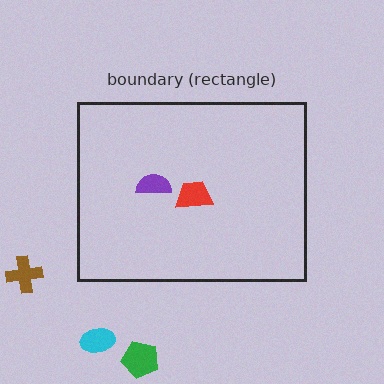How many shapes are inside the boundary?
2 inside, 3 outside.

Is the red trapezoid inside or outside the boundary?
Inside.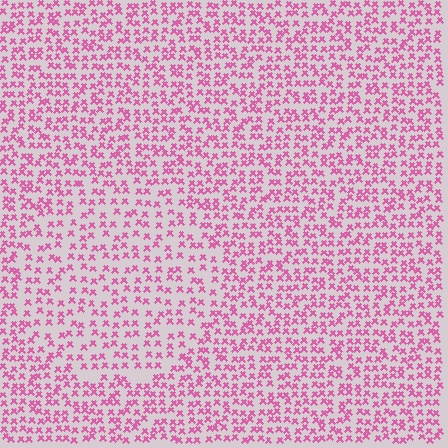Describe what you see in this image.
The image contains small pink elements arranged at two different densities. A circle-shaped region is visible where the elements are less densely packed than the surrounding area.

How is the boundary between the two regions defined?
The boundary is defined by a change in element density (approximately 1.5x ratio). All elements are the same color, size, and shape.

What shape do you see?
I see a circle.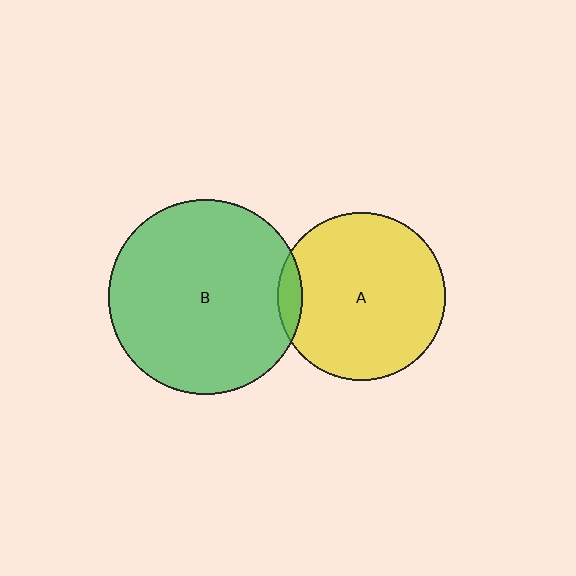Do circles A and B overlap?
Yes.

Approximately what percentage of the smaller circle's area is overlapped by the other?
Approximately 5%.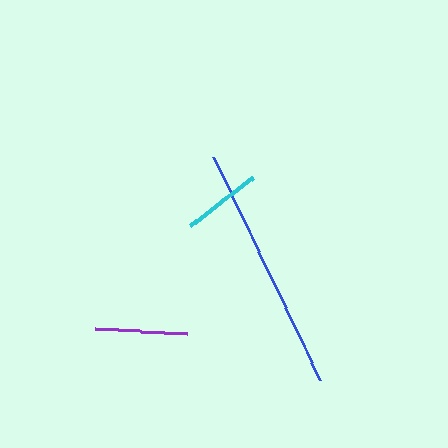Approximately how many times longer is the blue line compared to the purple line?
The blue line is approximately 2.7 times the length of the purple line.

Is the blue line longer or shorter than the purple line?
The blue line is longer than the purple line.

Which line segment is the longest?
The blue line is the longest at approximately 247 pixels.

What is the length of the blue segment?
The blue segment is approximately 247 pixels long.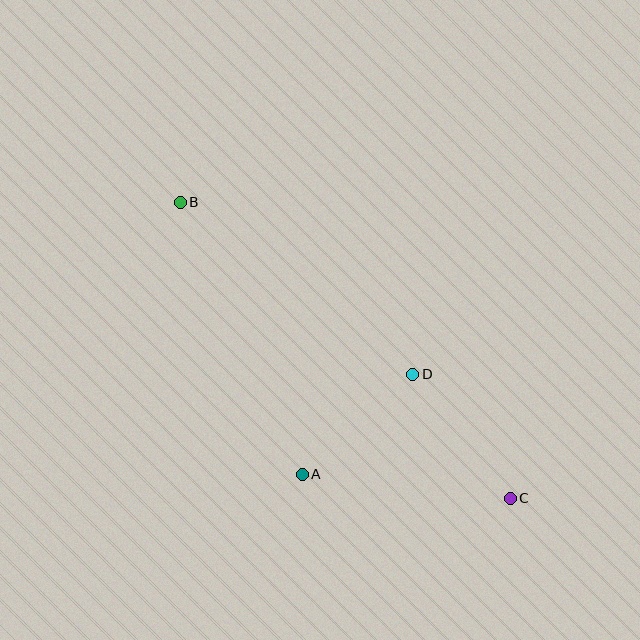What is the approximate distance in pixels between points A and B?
The distance between A and B is approximately 298 pixels.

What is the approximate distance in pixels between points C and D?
The distance between C and D is approximately 158 pixels.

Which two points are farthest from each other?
Points B and C are farthest from each other.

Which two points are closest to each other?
Points A and D are closest to each other.